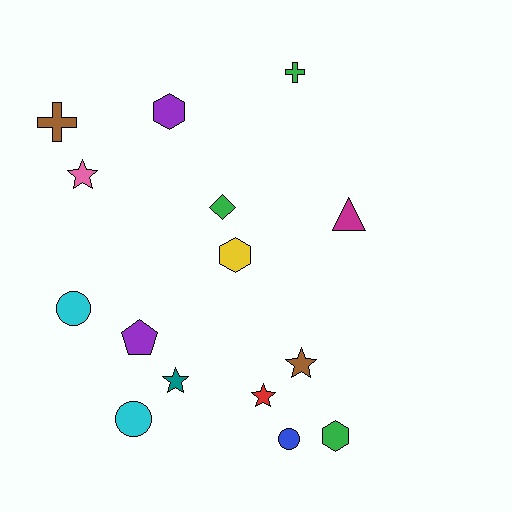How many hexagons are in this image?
There are 3 hexagons.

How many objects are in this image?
There are 15 objects.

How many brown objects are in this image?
There are 2 brown objects.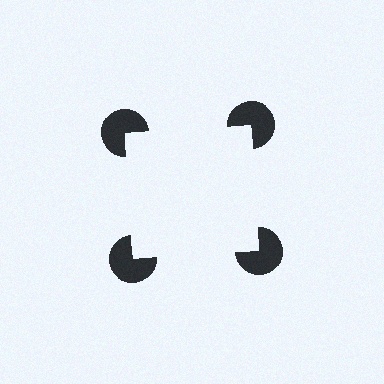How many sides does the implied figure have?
4 sides.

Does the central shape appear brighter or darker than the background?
It typically appears slightly brighter than the background, even though no actual brightness change is drawn.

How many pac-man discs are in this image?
There are 4 — one at each vertex of the illusory square.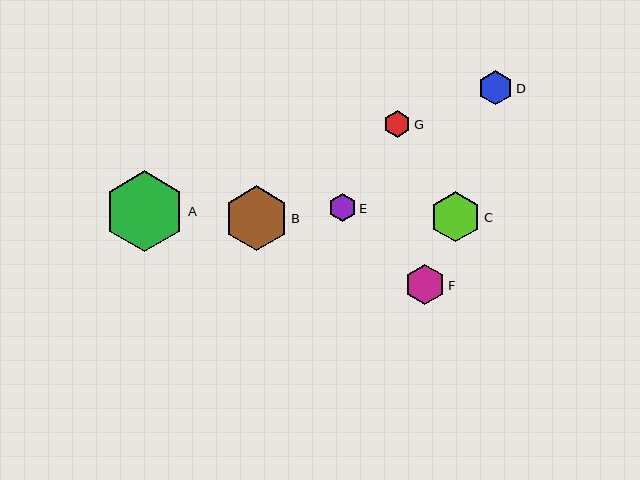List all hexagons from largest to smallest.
From largest to smallest: A, B, C, F, D, E, G.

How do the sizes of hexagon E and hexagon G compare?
Hexagon E and hexagon G are approximately the same size.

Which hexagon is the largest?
Hexagon A is the largest with a size of approximately 81 pixels.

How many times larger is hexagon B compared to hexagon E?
Hexagon B is approximately 2.3 times the size of hexagon E.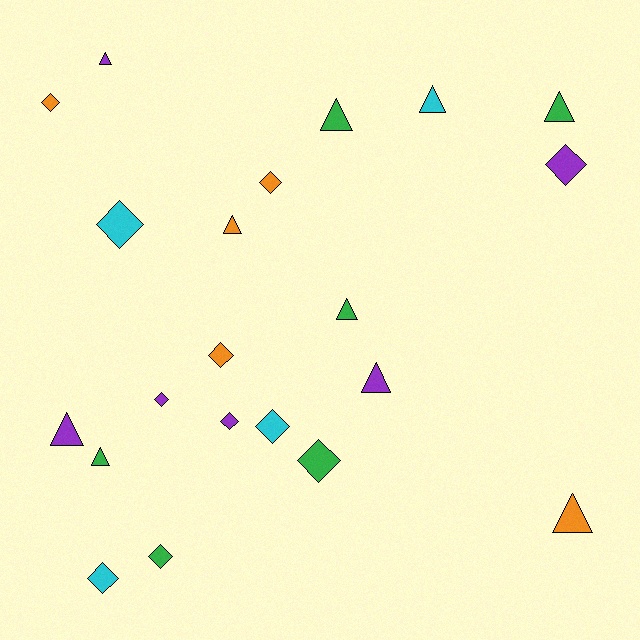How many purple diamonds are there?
There are 3 purple diamonds.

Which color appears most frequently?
Green, with 6 objects.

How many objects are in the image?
There are 21 objects.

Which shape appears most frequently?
Diamond, with 11 objects.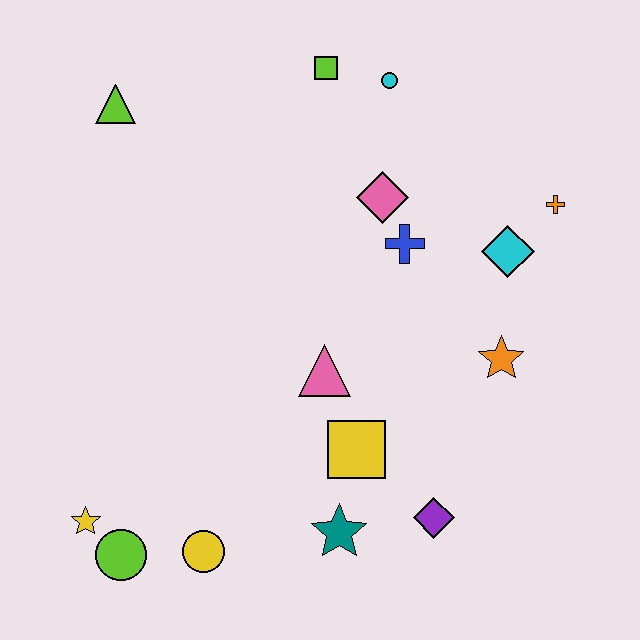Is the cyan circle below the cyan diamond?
No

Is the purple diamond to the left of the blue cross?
No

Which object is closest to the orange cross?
The cyan diamond is closest to the orange cross.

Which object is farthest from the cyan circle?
The lime circle is farthest from the cyan circle.